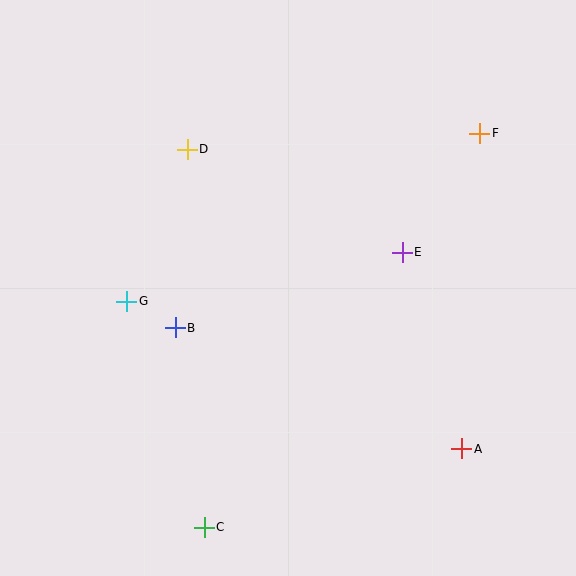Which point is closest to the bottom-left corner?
Point C is closest to the bottom-left corner.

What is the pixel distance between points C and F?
The distance between C and F is 481 pixels.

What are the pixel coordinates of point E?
Point E is at (402, 252).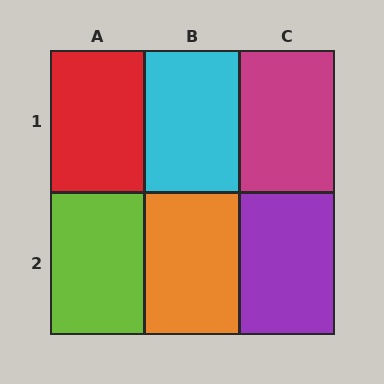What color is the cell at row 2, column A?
Lime.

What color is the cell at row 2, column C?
Purple.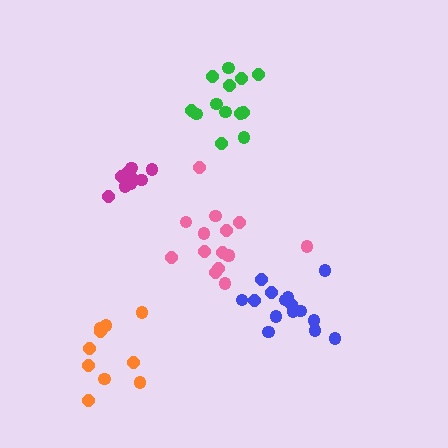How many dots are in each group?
Group 1: 9 dots, Group 2: 15 dots, Group 3: 13 dots, Group 4: 10 dots, Group 5: 15 dots (62 total).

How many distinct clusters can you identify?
There are 5 distinct clusters.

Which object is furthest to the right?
The blue cluster is rightmost.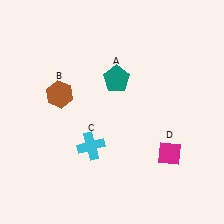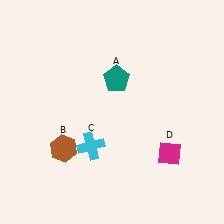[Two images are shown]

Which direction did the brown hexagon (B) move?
The brown hexagon (B) moved down.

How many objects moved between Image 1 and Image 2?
1 object moved between the two images.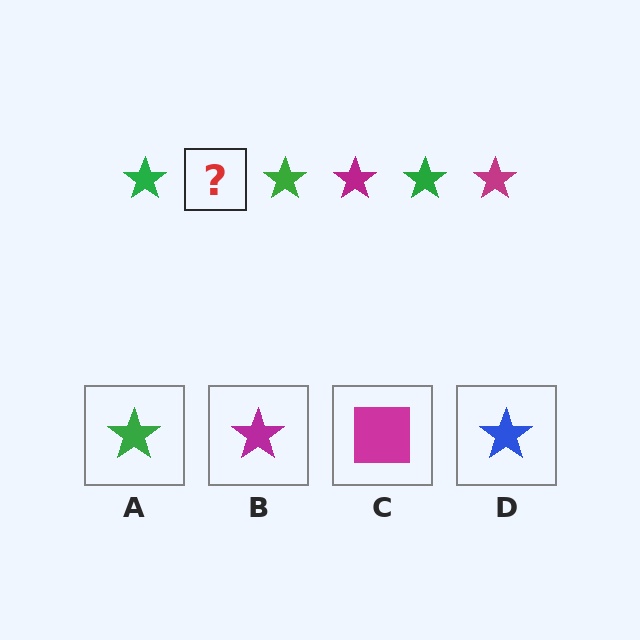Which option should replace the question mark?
Option B.